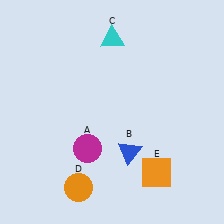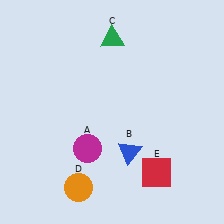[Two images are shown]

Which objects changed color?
C changed from cyan to green. E changed from orange to red.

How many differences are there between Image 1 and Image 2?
There are 2 differences between the two images.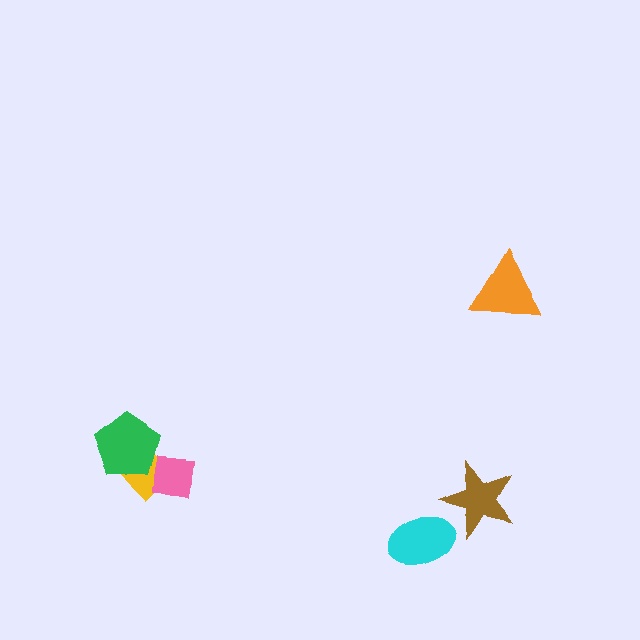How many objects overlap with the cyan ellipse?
0 objects overlap with the cyan ellipse.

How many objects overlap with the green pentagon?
1 object overlaps with the green pentagon.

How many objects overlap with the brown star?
0 objects overlap with the brown star.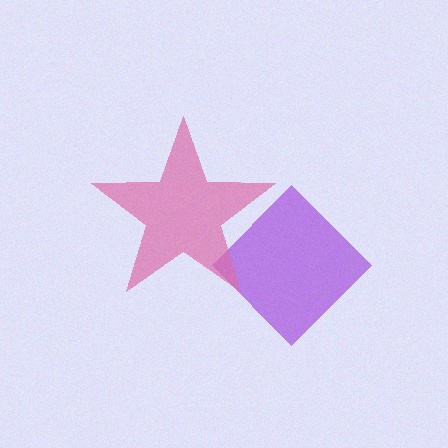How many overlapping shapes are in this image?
There are 2 overlapping shapes in the image.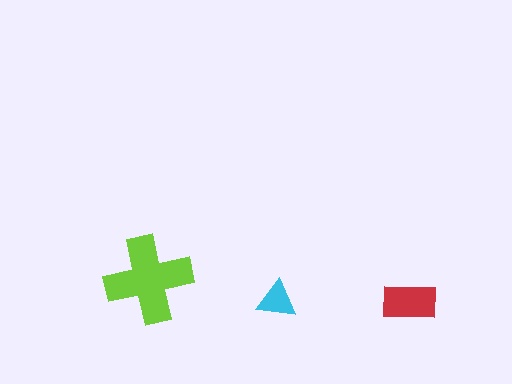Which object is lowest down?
The red rectangle is bottommost.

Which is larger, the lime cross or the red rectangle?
The lime cross.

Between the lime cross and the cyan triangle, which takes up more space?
The lime cross.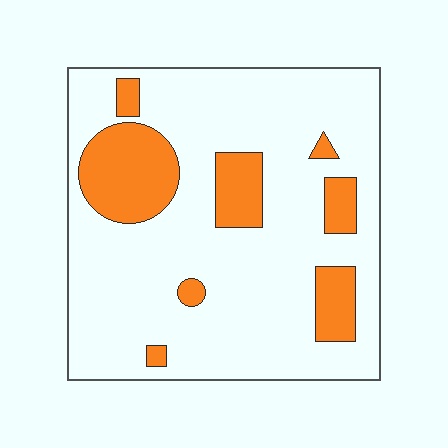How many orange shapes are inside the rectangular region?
8.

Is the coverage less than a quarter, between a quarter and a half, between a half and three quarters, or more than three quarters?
Less than a quarter.